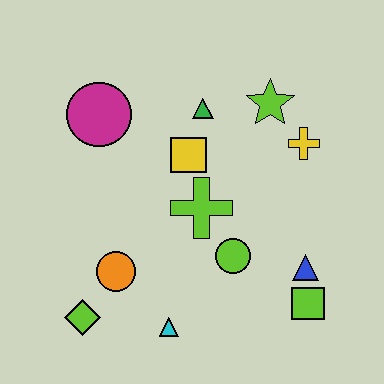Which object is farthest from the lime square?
The magenta circle is farthest from the lime square.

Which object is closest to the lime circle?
The lime cross is closest to the lime circle.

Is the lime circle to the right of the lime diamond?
Yes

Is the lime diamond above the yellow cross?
No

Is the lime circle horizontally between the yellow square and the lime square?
Yes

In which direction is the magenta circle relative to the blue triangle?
The magenta circle is to the left of the blue triangle.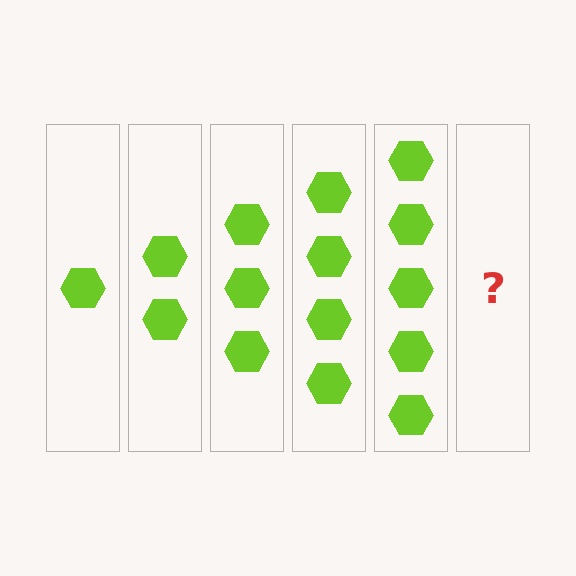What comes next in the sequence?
The next element should be 6 hexagons.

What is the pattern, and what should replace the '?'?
The pattern is that each step adds one more hexagon. The '?' should be 6 hexagons.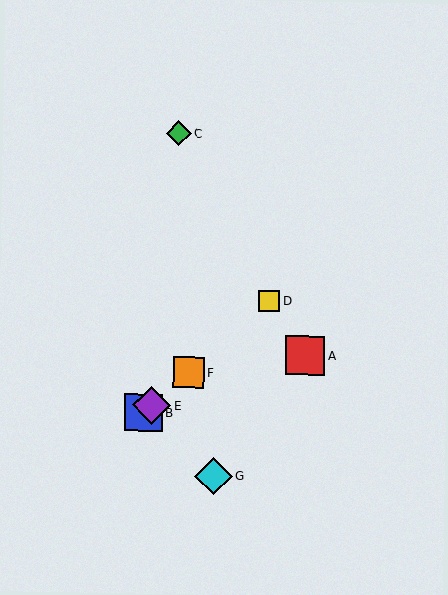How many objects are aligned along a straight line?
4 objects (B, D, E, F) are aligned along a straight line.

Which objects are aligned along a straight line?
Objects B, D, E, F are aligned along a straight line.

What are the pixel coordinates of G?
Object G is at (213, 476).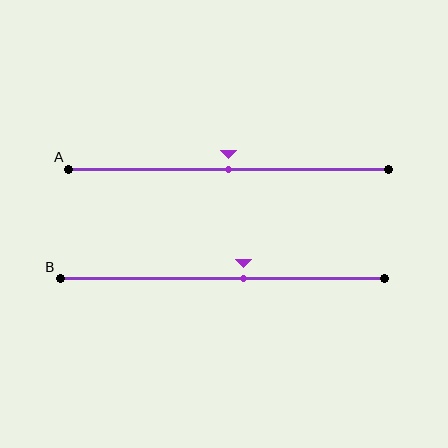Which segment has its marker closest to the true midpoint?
Segment A has its marker closest to the true midpoint.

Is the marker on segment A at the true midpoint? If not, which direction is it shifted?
Yes, the marker on segment A is at the true midpoint.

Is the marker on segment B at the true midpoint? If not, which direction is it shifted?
No, the marker on segment B is shifted to the right by about 7% of the segment length.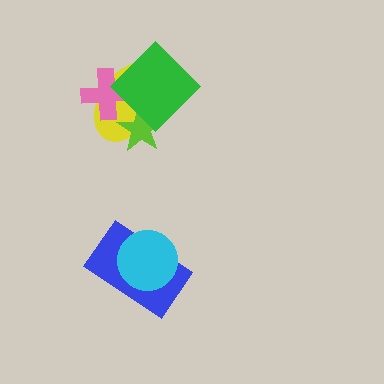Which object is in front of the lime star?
The green diamond is in front of the lime star.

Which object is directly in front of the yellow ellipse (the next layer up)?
The lime star is directly in front of the yellow ellipse.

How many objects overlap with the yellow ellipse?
3 objects overlap with the yellow ellipse.